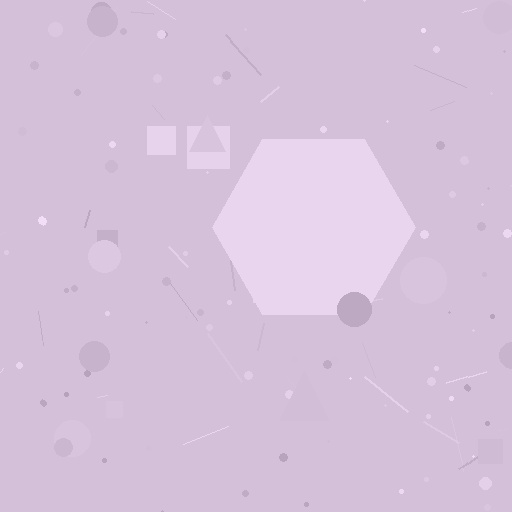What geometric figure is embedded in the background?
A hexagon is embedded in the background.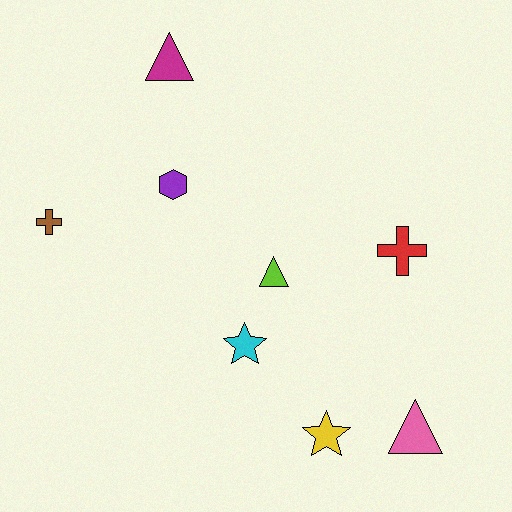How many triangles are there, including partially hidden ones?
There are 3 triangles.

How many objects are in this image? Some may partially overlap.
There are 8 objects.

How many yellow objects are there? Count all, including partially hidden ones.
There is 1 yellow object.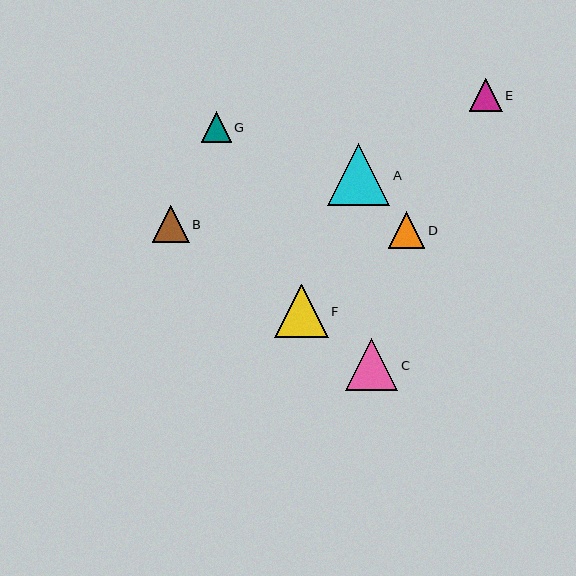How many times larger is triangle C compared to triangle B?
Triangle C is approximately 1.4 times the size of triangle B.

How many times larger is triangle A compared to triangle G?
Triangle A is approximately 2.1 times the size of triangle G.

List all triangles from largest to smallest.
From largest to smallest: A, F, C, B, D, E, G.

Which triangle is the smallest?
Triangle G is the smallest with a size of approximately 30 pixels.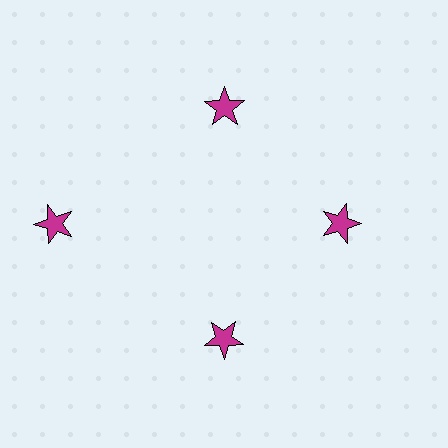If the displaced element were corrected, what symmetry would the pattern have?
It would have 4-fold rotational symmetry — the pattern would map onto itself every 90 degrees.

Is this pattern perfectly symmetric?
No. The 4 magenta stars are arranged in a ring, but one element near the 9 o'clock position is pushed outward from the center, breaking the 4-fold rotational symmetry.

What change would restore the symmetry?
The symmetry would be restored by moving it inward, back onto the ring so that all 4 stars sit at equal angles and equal distance from the center.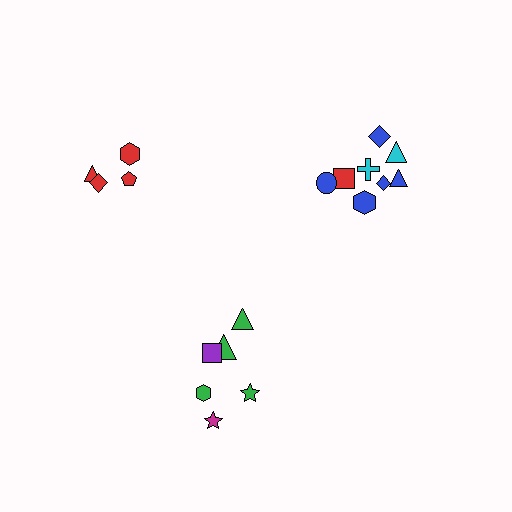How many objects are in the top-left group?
There are 4 objects.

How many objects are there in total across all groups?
There are 18 objects.